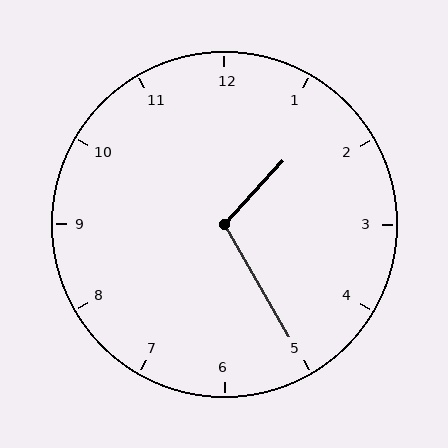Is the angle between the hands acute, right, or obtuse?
It is obtuse.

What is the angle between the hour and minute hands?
Approximately 108 degrees.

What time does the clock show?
1:25.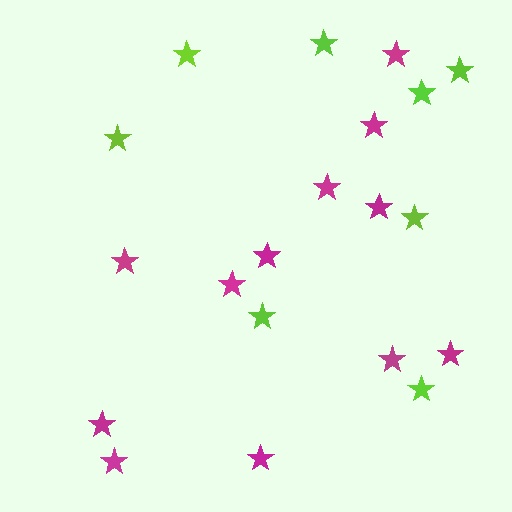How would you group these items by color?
There are 2 groups: one group of lime stars (8) and one group of magenta stars (12).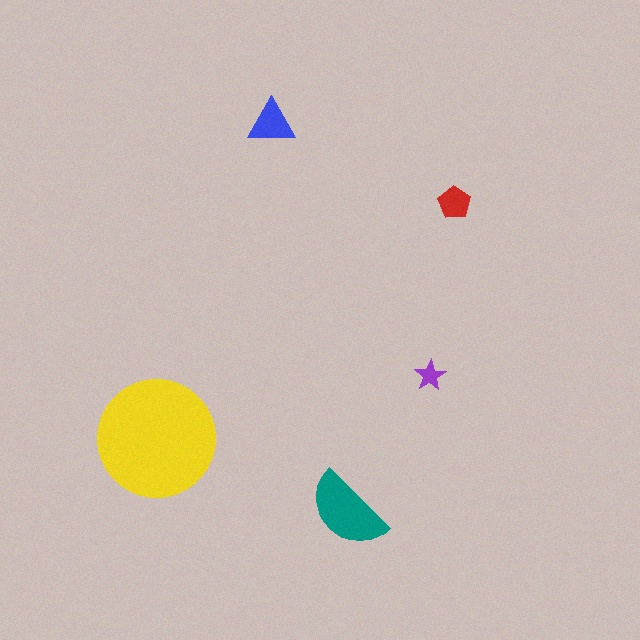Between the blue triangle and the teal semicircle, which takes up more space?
The teal semicircle.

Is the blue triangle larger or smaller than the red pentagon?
Larger.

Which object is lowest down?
The teal semicircle is bottommost.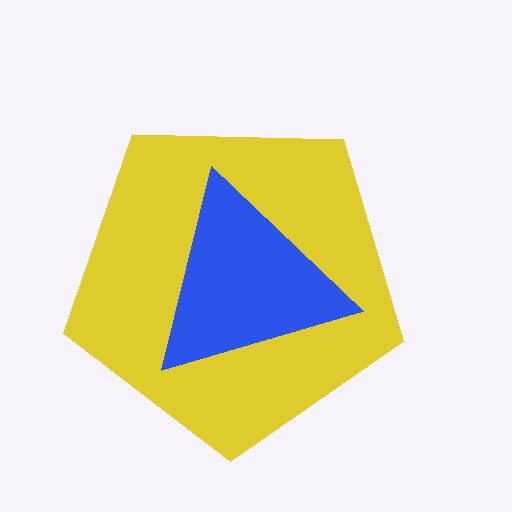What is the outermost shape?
The yellow pentagon.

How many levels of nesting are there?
2.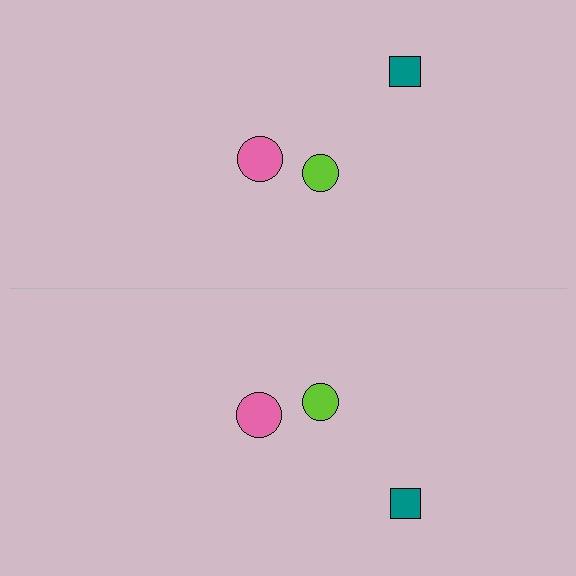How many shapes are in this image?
There are 6 shapes in this image.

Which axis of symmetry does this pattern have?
The pattern has a horizontal axis of symmetry running through the center of the image.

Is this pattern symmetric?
Yes, this pattern has bilateral (reflection) symmetry.